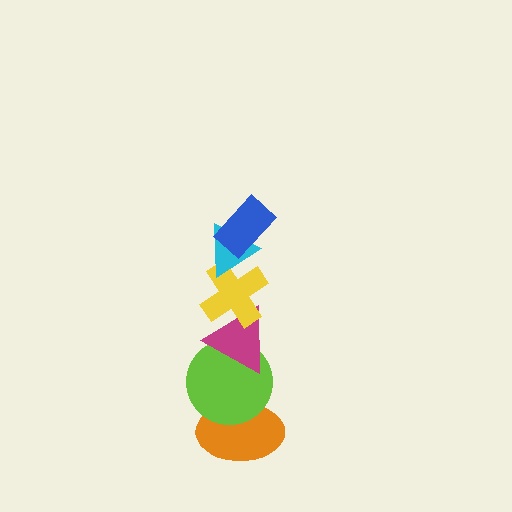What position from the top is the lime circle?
The lime circle is 5th from the top.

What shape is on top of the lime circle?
The magenta triangle is on top of the lime circle.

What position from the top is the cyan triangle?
The cyan triangle is 2nd from the top.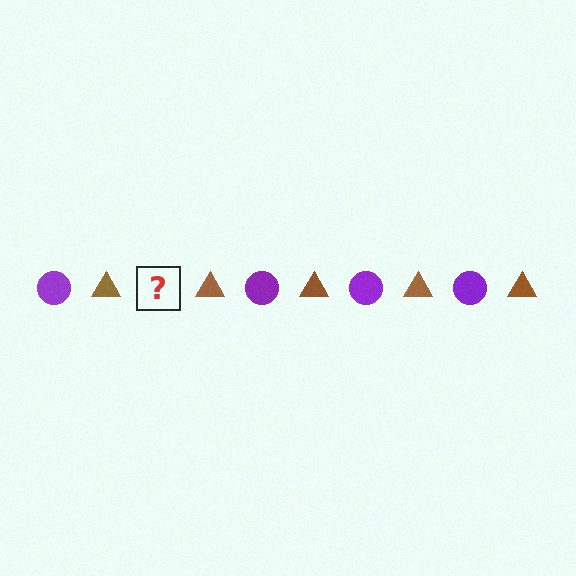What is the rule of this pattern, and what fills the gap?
The rule is that the pattern alternates between purple circle and brown triangle. The gap should be filled with a purple circle.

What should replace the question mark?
The question mark should be replaced with a purple circle.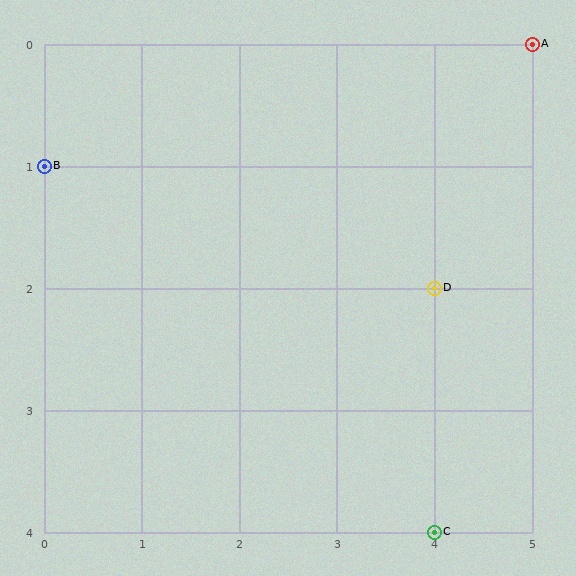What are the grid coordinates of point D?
Point D is at grid coordinates (4, 2).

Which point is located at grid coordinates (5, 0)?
Point A is at (5, 0).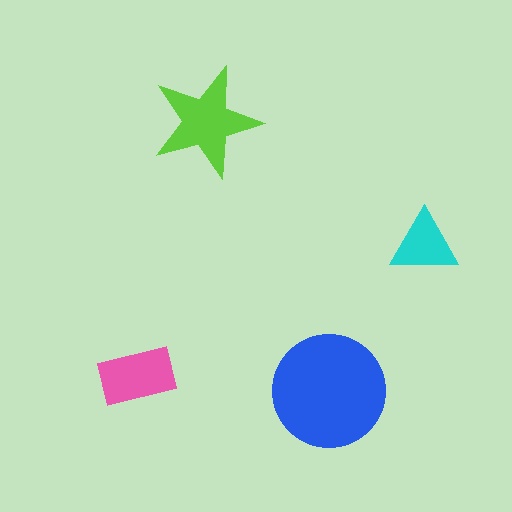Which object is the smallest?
The cyan triangle.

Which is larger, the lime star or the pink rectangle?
The lime star.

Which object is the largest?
The blue circle.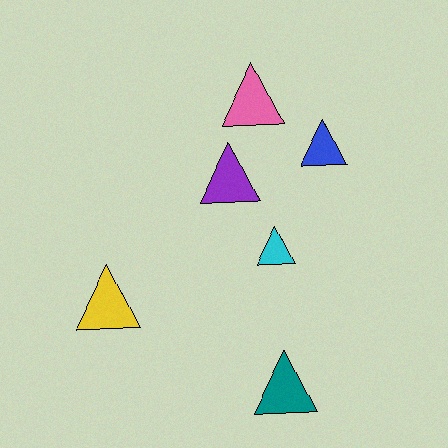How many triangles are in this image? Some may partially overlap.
There are 6 triangles.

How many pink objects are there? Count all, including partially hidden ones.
There is 1 pink object.